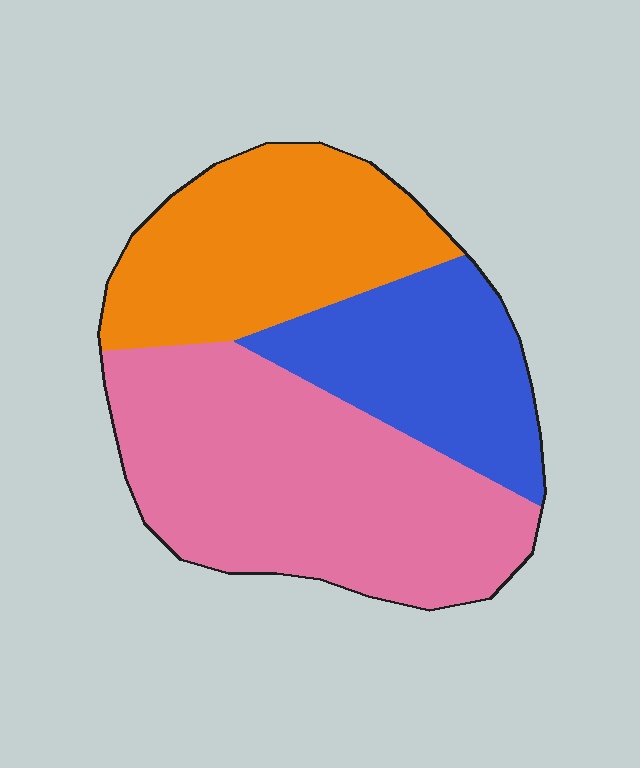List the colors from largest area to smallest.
From largest to smallest: pink, orange, blue.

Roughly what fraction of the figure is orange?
Orange takes up about one third (1/3) of the figure.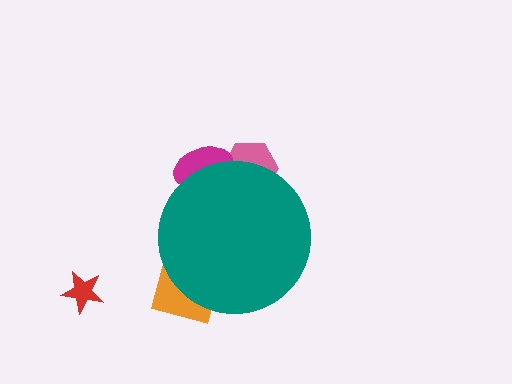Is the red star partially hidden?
No, the red star is fully visible.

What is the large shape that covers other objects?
A teal circle.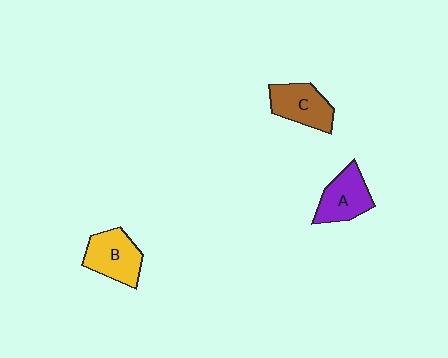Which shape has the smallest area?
Shape A (purple).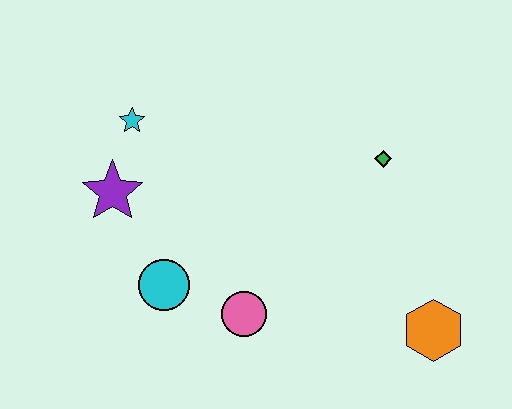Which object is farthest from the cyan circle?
The orange hexagon is farthest from the cyan circle.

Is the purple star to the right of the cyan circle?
No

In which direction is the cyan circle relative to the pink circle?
The cyan circle is to the left of the pink circle.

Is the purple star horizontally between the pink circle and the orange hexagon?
No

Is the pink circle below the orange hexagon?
No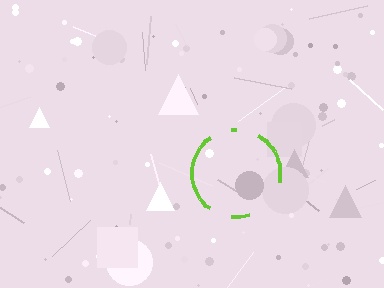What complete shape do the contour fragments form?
The contour fragments form a circle.